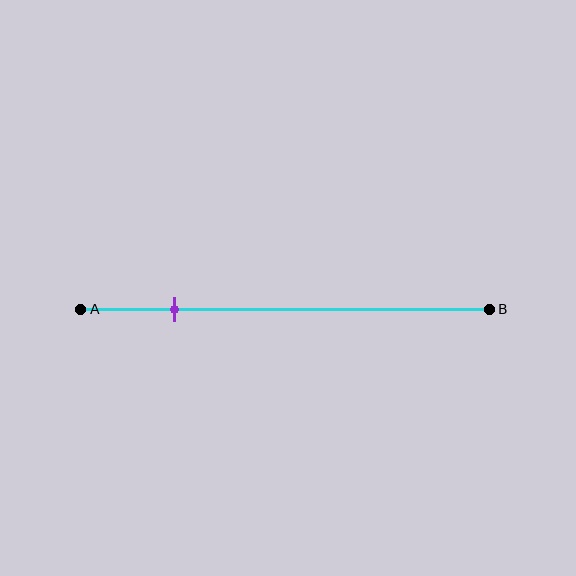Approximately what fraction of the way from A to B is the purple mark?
The purple mark is approximately 25% of the way from A to B.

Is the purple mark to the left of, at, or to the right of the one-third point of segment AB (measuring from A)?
The purple mark is to the left of the one-third point of segment AB.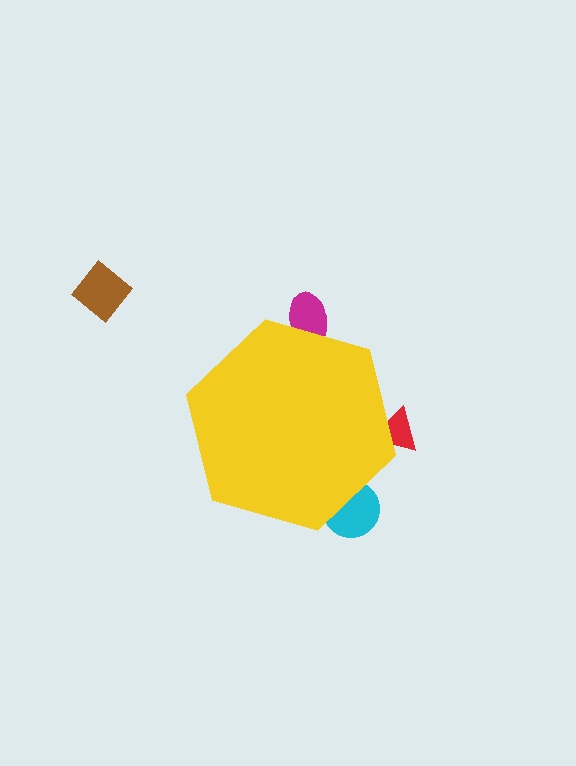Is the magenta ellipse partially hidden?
Yes, the magenta ellipse is partially hidden behind the yellow hexagon.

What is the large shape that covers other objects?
A yellow hexagon.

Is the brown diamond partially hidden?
No, the brown diamond is fully visible.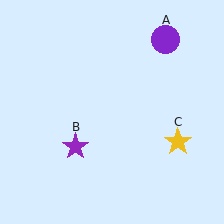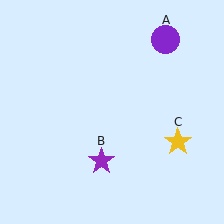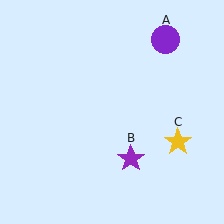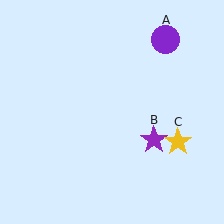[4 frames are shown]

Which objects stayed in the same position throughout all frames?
Purple circle (object A) and yellow star (object C) remained stationary.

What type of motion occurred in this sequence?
The purple star (object B) rotated counterclockwise around the center of the scene.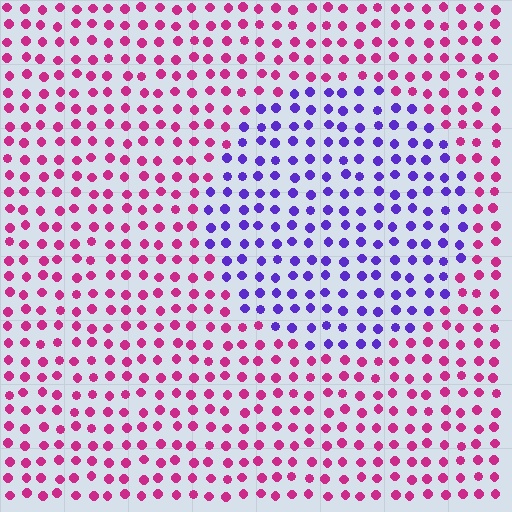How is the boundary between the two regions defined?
The boundary is defined purely by a slight shift in hue (about 66 degrees). Spacing, size, and orientation are identical on both sides.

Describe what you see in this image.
The image is filled with small magenta elements in a uniform arrangement. A circle-shaped region is visible where the elements are tinted to a slightly different hue, forming a subtle color boundary.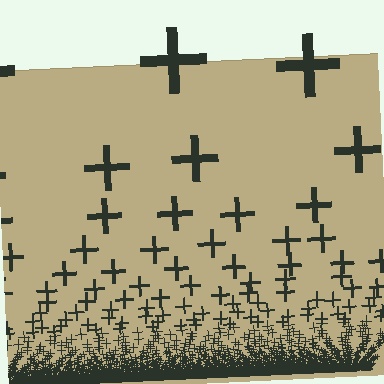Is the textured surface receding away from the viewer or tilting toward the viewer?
The surface appears to tilt toward the viewer. Texture elements get larger and sparser toward the top.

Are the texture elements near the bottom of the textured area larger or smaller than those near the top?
Smaller. The gradient is inverted — elements near the bottom are smaller and denser.